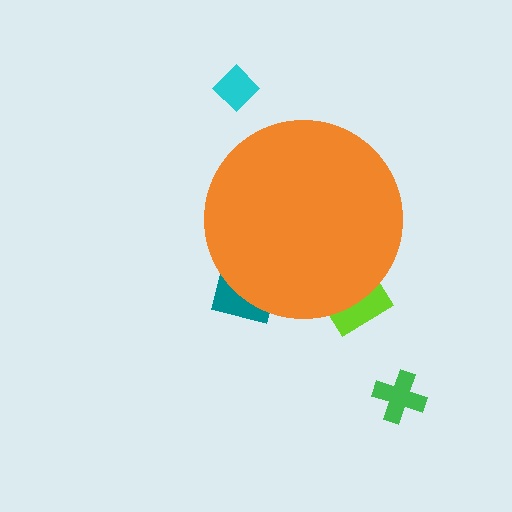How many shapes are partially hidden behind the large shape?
2 shapes are partially hidden.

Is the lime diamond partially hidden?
Yes, the lime diamond is partially hidden behind the orange circle.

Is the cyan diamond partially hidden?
No, the cyan diamond is fully visible.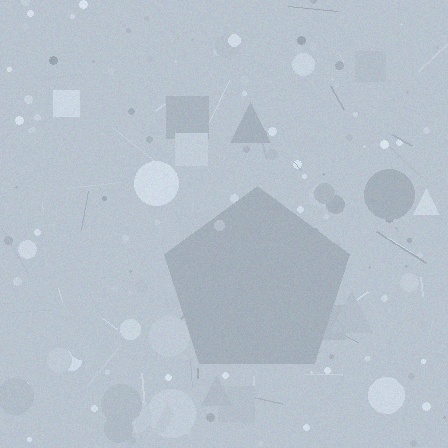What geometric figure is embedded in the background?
A pentagon is embedded in the background.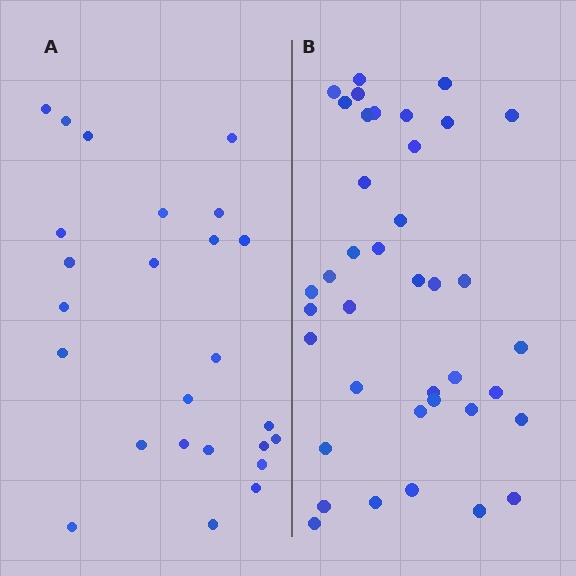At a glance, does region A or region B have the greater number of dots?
Region B (the right region) has more dots.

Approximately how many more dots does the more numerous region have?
Region B has approximately 15 more dots than region A.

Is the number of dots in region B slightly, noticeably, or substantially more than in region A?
Region B has substantially more. The ratio is roughly 1.6 to 1.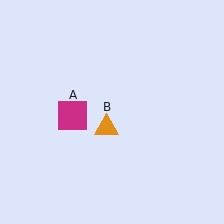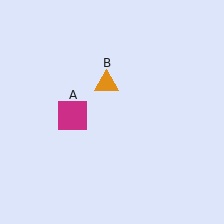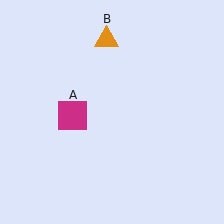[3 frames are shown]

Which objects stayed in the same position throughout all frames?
Magenta square (object A) remained stationary.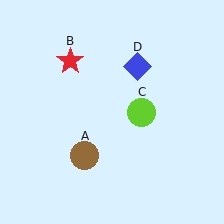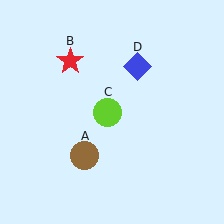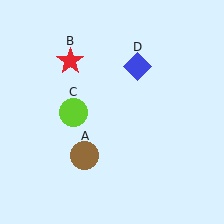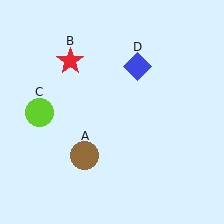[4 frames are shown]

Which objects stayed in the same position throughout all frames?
Brown circle (object A) and red star (object B) and blue diamond (object D) remained stationary.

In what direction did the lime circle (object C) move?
The lime circle (object C) moved left.